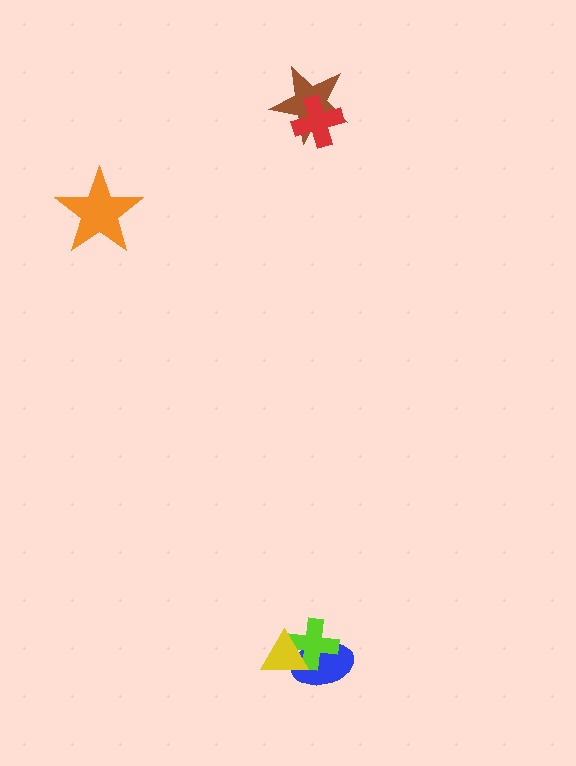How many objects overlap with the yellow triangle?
2 objects overlap with the yellow triangle.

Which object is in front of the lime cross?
The yellow triangle is in front of the lime cross.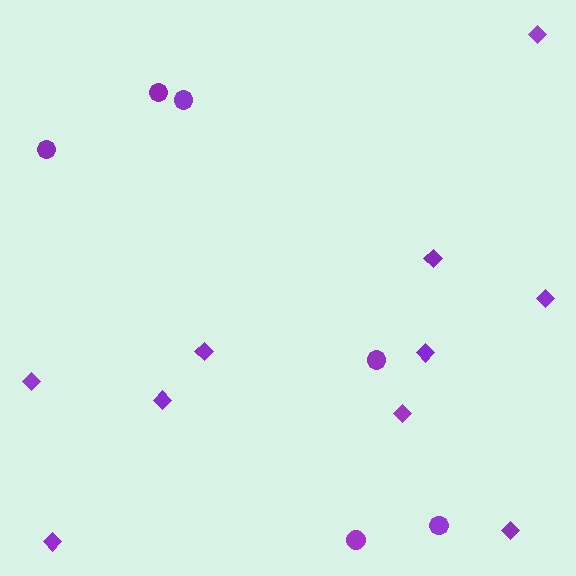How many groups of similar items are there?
There are 2 groups: one group of diamonds (10) and one group of circles (6).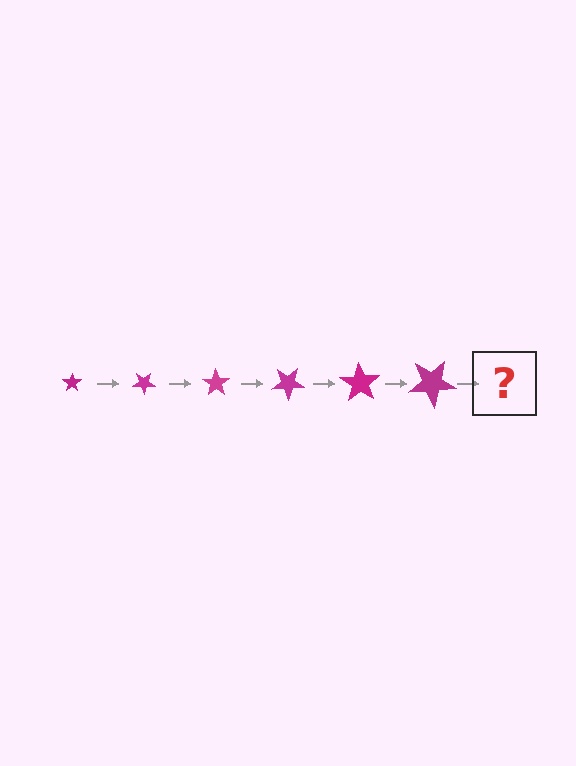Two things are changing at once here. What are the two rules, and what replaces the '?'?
The two rules are that the star grows larger each step and it rotates 35 degrees each step. The '?' should be a star, larger than the previous one and rotated 210 degrees from the start.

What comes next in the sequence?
The next element should be a star, larger than the previous one and rotated 210 degrees from the start.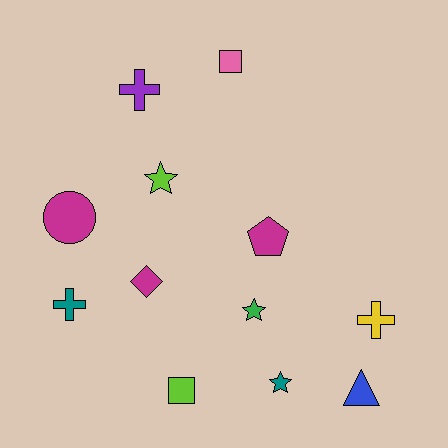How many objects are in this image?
There are 12 objects.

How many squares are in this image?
There are 2 squares.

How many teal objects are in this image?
There are 2 teal objects.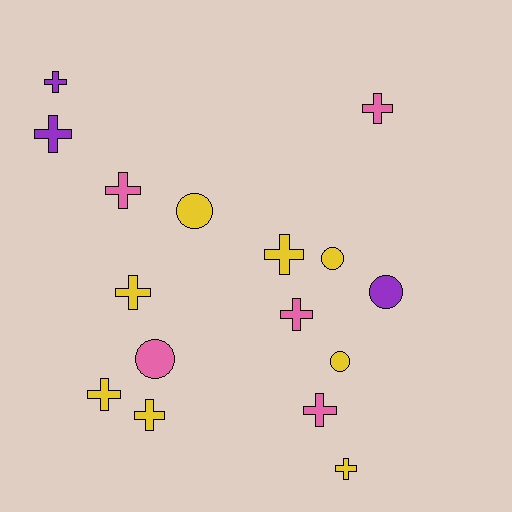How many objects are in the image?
There are 16 objects.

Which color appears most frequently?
Yellow, with 8 objects.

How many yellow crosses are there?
There are 5 yellow crosses.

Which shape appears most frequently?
Cross, with 11 objects.